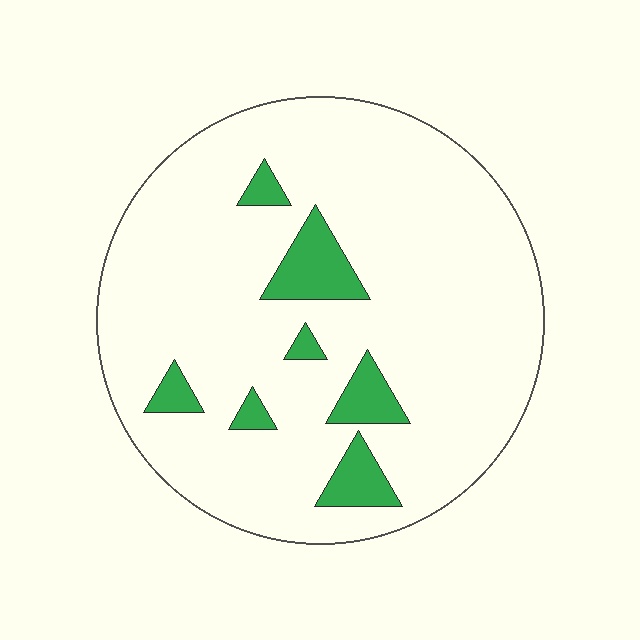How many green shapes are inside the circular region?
7.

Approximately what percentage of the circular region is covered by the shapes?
Approximately 10%.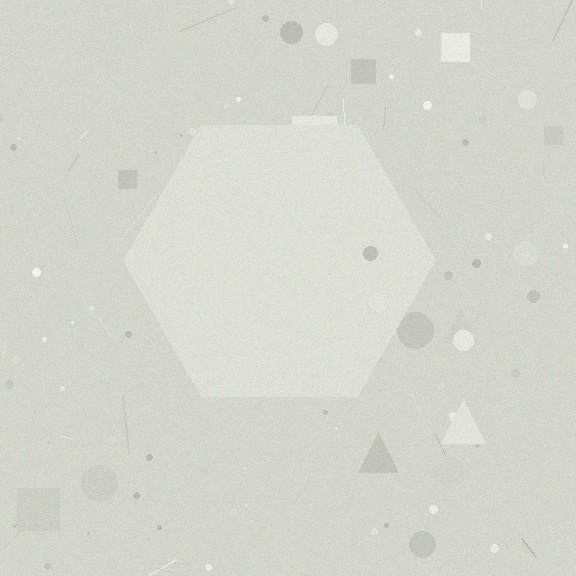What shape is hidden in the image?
A hexagon is hidden in the image.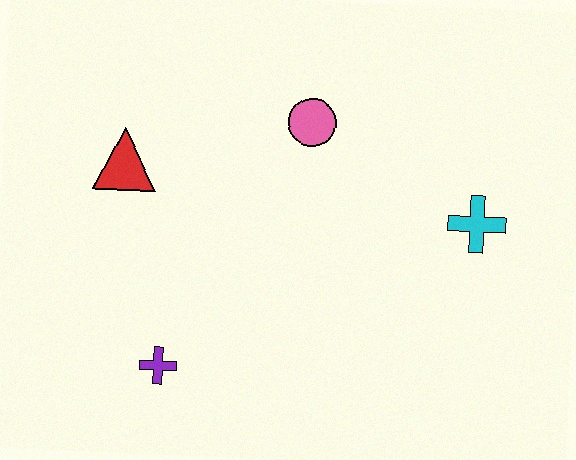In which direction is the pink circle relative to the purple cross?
The pink circle is above the purple cross.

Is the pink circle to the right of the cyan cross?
No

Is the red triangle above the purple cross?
Yes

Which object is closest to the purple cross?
The red triangle is closest to the purple cross.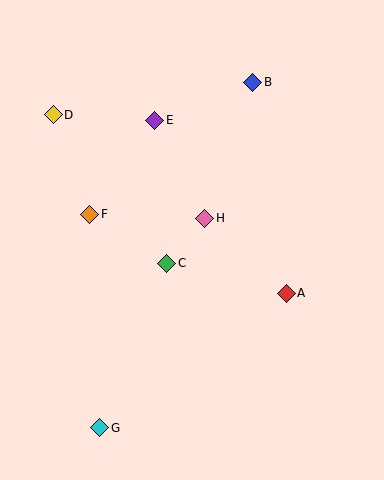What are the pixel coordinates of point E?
Point E is at (155, 120).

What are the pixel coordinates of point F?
Point F is at (90, 214).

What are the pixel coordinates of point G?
Point G is at (100, 428).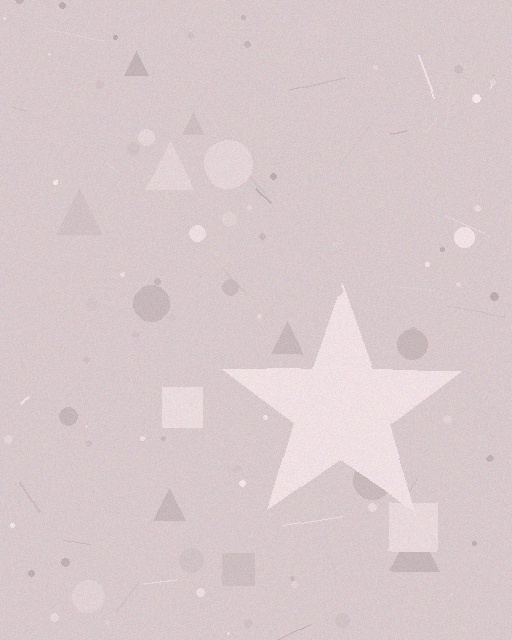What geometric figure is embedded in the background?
A star is embedded in the background.